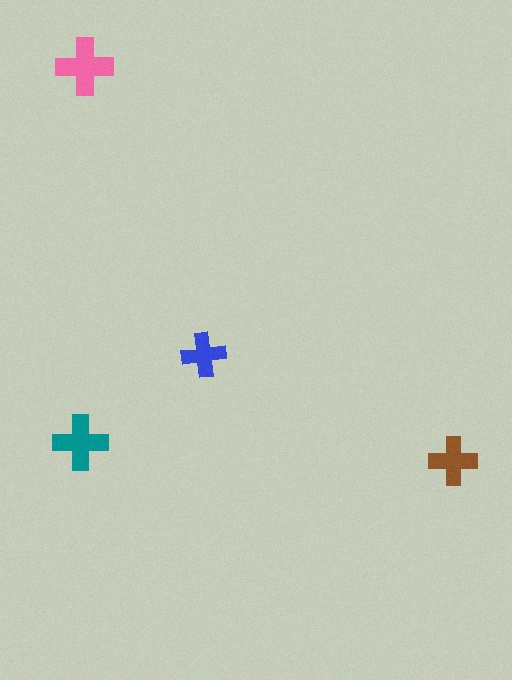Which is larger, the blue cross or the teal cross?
The teal one.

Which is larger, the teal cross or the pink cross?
The pink one.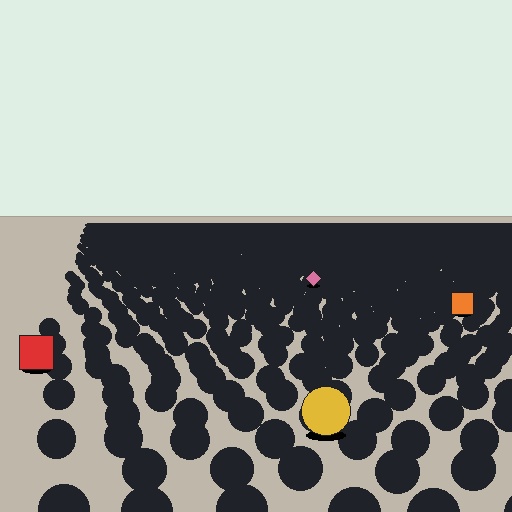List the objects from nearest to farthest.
From nearest to farthest: the yellow circle, the red square, the orange square, the pink diamond.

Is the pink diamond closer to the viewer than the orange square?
No. The orange square is closer — you can tell from the texture gradient: the ground texture is coarser near it.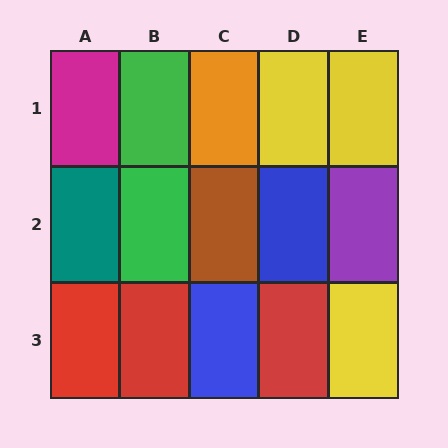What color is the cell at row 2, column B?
Green.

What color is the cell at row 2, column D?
Blue.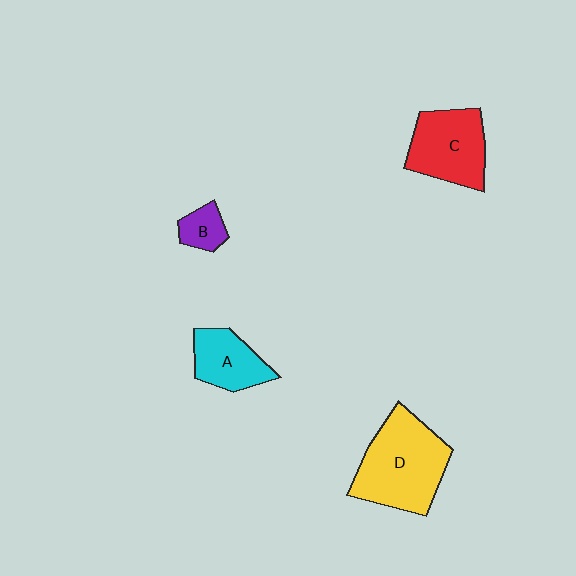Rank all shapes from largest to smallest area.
From largest to smallest: D (yellow), C (red), A (cyan), B (purple).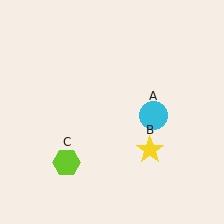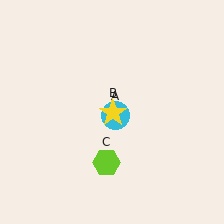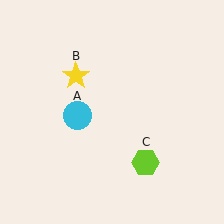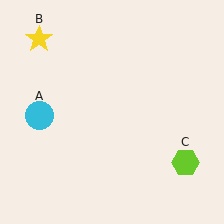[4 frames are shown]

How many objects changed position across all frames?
3 objects changed position: cyan circle (object A), yellow star (object B), lime hexagon (object C).